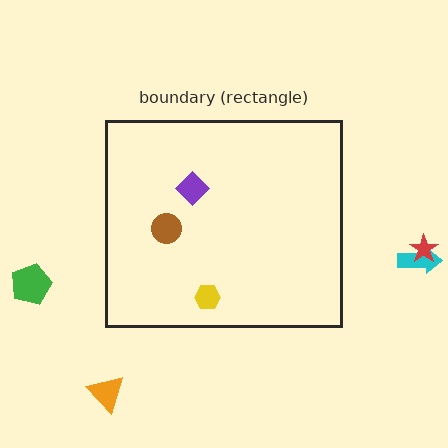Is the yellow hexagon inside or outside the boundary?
Inside.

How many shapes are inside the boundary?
3 inside, 4 outside.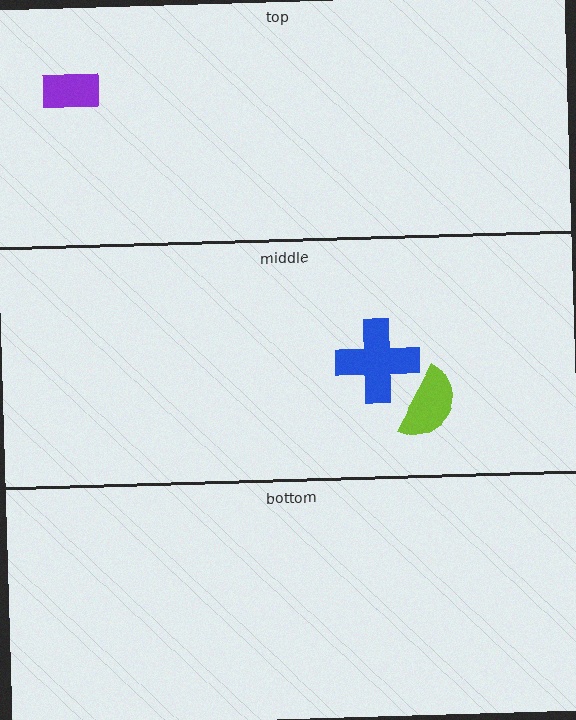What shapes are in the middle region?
The lime semicircle, the blue cross.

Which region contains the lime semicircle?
The middle region.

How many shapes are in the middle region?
2.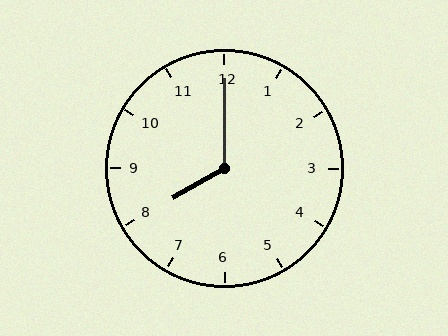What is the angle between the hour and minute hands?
Approximately 120 degrees.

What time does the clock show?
8:00.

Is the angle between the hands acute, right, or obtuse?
It is obtuse.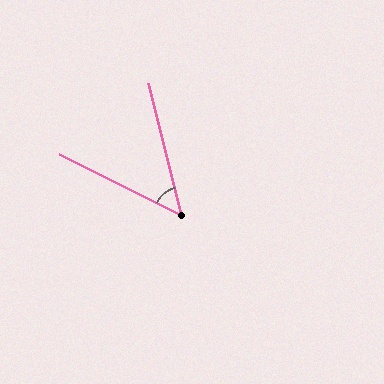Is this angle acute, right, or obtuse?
It is acute.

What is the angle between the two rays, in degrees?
Approximately 49 degrees.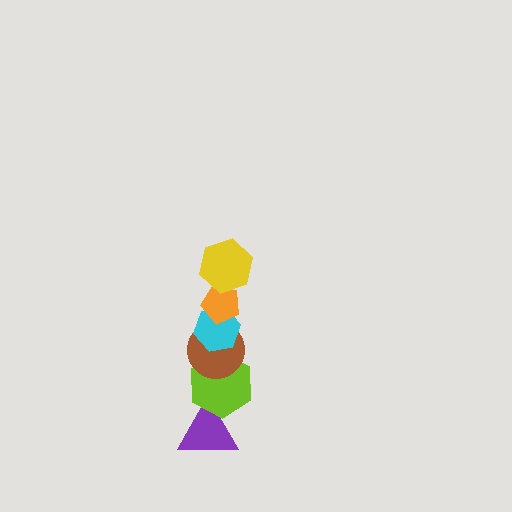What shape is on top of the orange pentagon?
The yellow hexagon is on top of the orange pentagon.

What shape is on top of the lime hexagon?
The brown circle is on top of the lime hexagon.